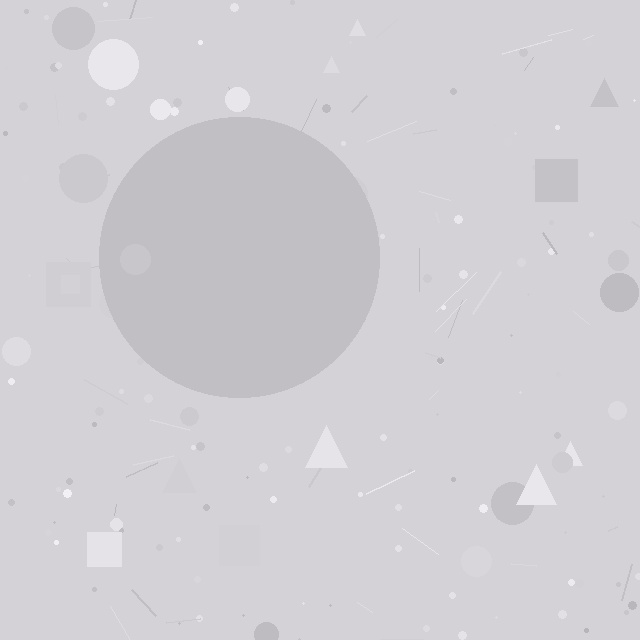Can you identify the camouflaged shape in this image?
The camouflaged shape is a circle.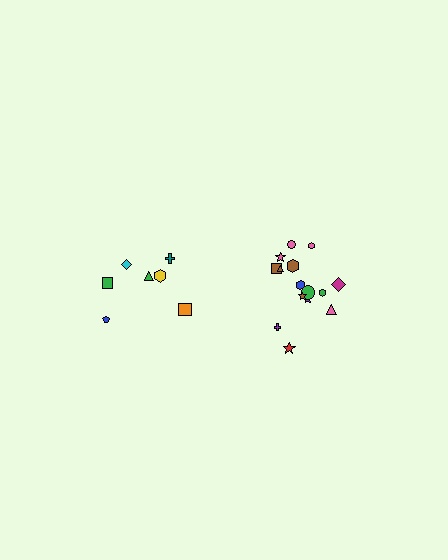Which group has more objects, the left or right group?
The right group.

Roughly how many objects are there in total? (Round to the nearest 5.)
Roughly 20 objects in total.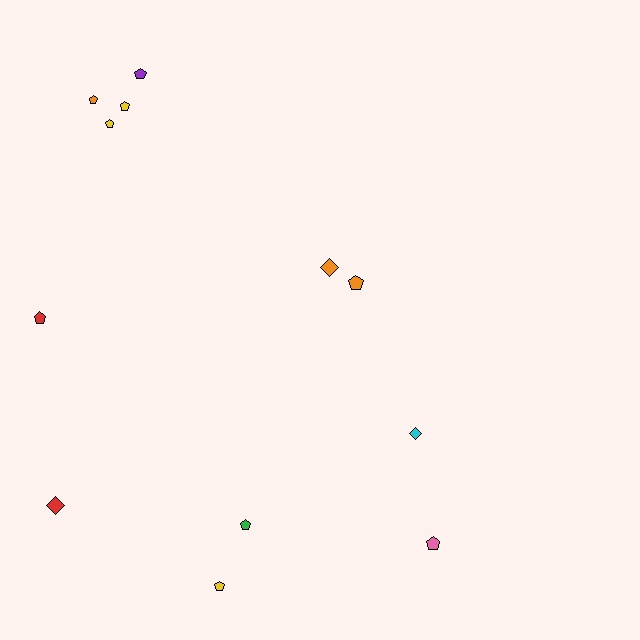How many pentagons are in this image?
There are 9 pentagons.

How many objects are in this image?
There are 12 objects.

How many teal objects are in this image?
There are no teal objects.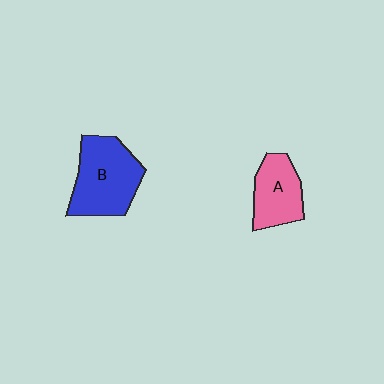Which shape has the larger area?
Shape B (blue).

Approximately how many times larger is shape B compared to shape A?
Approximately 1.5 times.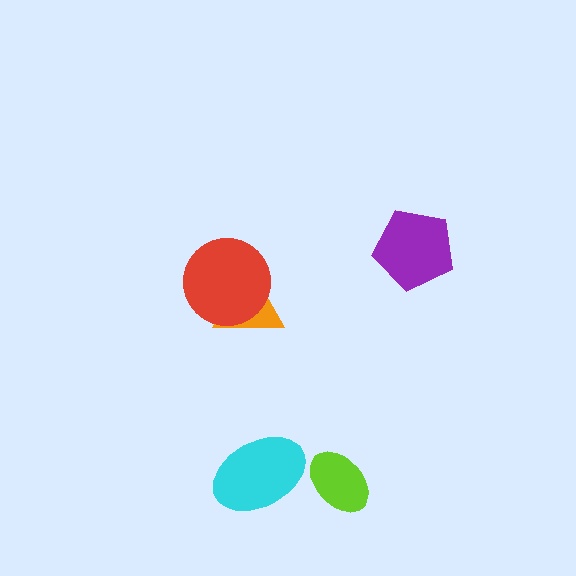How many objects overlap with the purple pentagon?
0 objects overlap with the purple pentagon.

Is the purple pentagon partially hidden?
No, no other shape covers it.